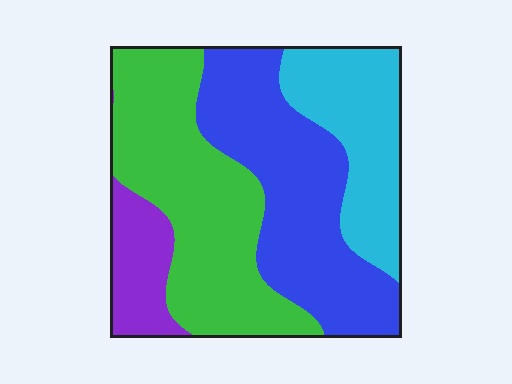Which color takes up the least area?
Purple, at roughly 10%.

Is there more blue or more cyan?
Blue.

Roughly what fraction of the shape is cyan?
Cyan covers 20% of the shape.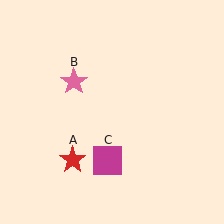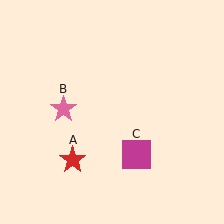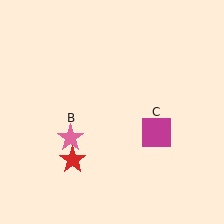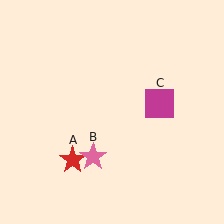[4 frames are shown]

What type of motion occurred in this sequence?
The pink star (object B), magenta square (object C) rotated counterclockwise around the center of the scene.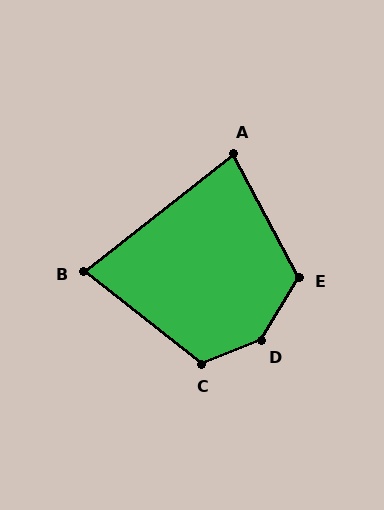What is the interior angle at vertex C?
Approximately 120 degrees (obtuse).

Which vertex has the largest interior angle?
D, at approximately 143 degrees.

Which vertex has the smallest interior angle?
B, at approximately 77 degrees.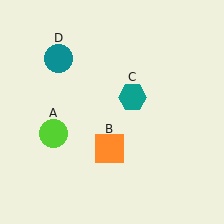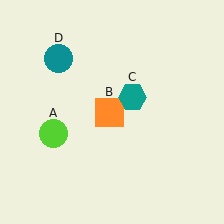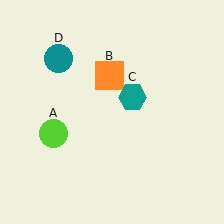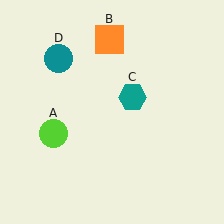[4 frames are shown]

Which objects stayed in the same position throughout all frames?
Lime circle (object A) and teal hexagon (object C) and teal circle (object D) remained stationary.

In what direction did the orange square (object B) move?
The orange square (object B) moved up.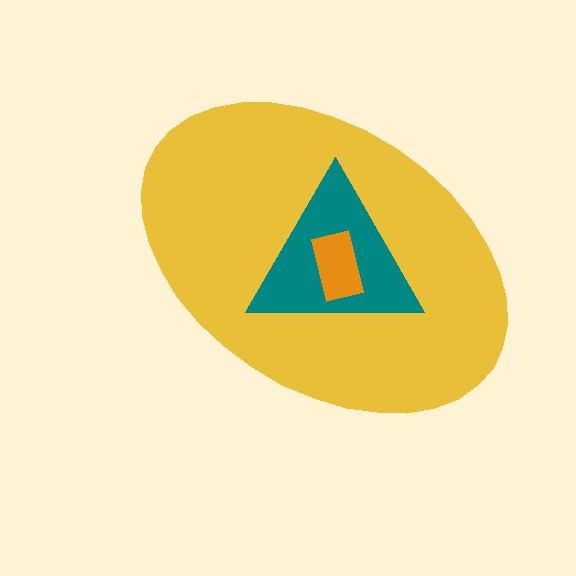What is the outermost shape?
The yellow ellipse.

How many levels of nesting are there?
3.